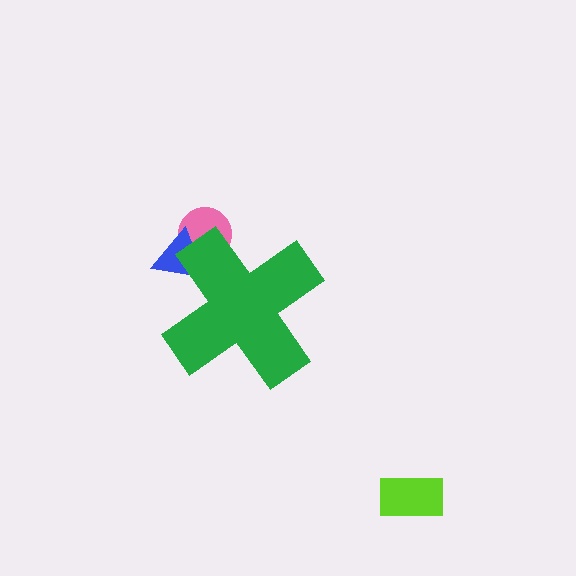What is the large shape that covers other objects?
A green cross.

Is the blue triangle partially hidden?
Yes, the blue triangle is partially hidden behind the green cross.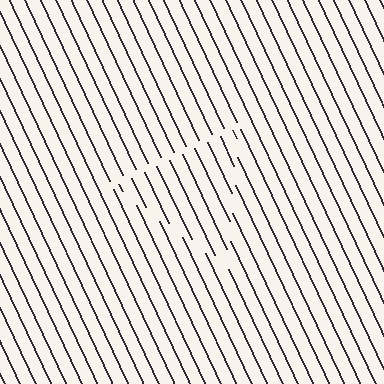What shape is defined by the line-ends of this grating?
An illusory triangle. The interior of the shape contains the same grating, shifted by half a period — the contour is defined by the phase discontinuity where line-ends from the inner and outer gratings abut.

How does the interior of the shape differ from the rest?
The interior of the shape contains the same grating, shifted by half a period — the contour is defined by the phase discontinuity where line-ends from the inner and outer gratings abut.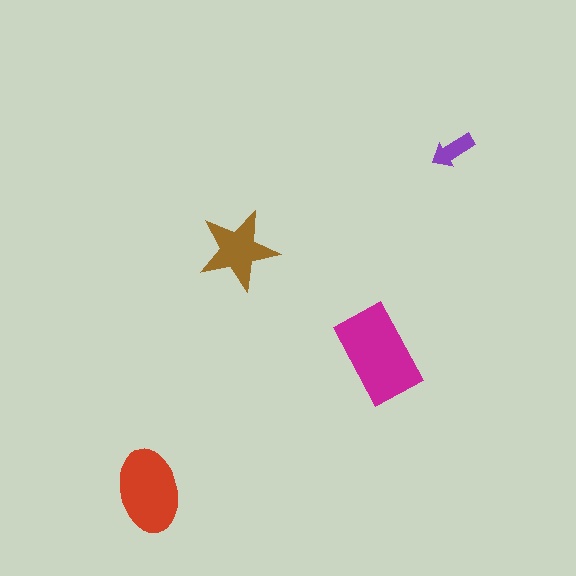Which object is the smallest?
The purple arrow.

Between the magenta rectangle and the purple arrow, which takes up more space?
The magenta rectangle.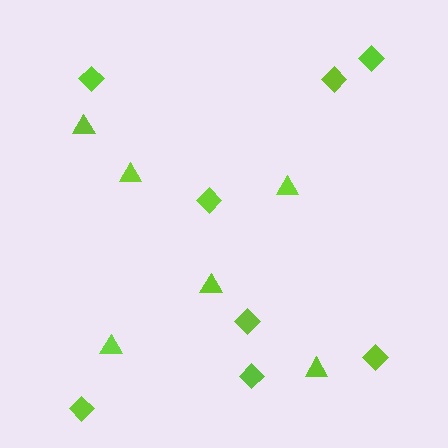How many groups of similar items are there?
There are 2 groups: one group of triangles (6) and one group of diamonds (8).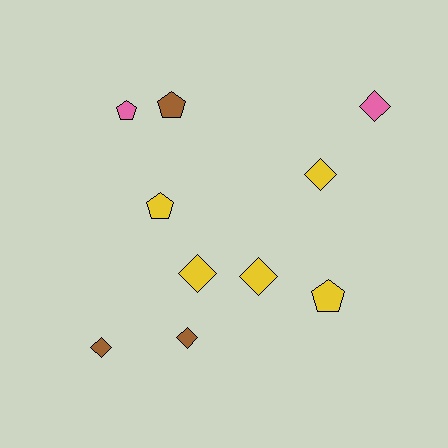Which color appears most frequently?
Yellow, with 5 objects.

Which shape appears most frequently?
Diamond, with 6 objects.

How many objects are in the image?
There are 10 objects.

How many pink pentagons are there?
There is 1 pink pentagon.